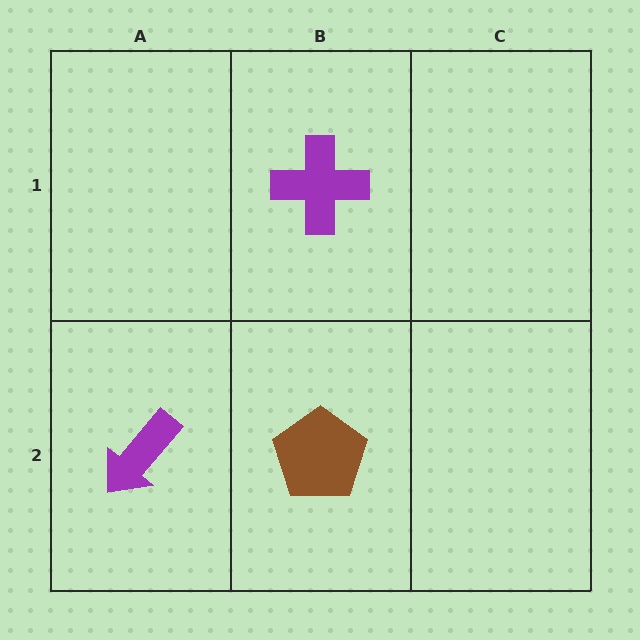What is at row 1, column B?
A purple cross.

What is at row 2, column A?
A purple arrow.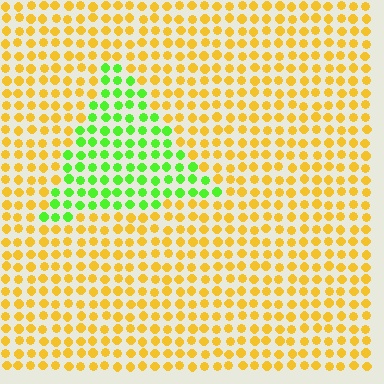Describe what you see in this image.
The image is filled with small yellow elements in a uniform arrangement. A triangle-shaped region is visible where the elements are tinted to a slightly different hue, forming a subtle color boundary.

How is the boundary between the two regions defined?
The boundary is defined purely by a slight shift in hue (about 64 degrees). Spacing, size, and orientation are identical on both sides.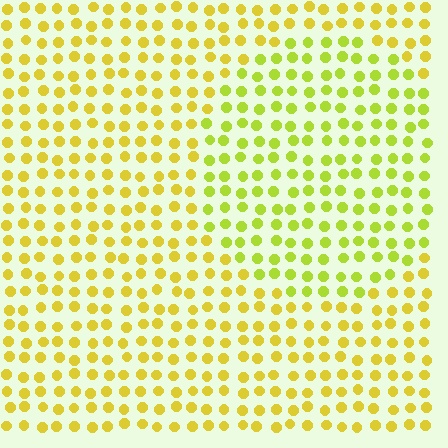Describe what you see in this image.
The image is filled with small yellow elements in a uniform arrangement. A circle-shaped region is visible where the elements are tinted to a slightly different hue, forming a subtle color boundary.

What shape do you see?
I see a circle.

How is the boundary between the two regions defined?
The boundary is defined purely by a slight shift in hue (about 24 degrees). Spacing, size, and orientation are identical on both sides.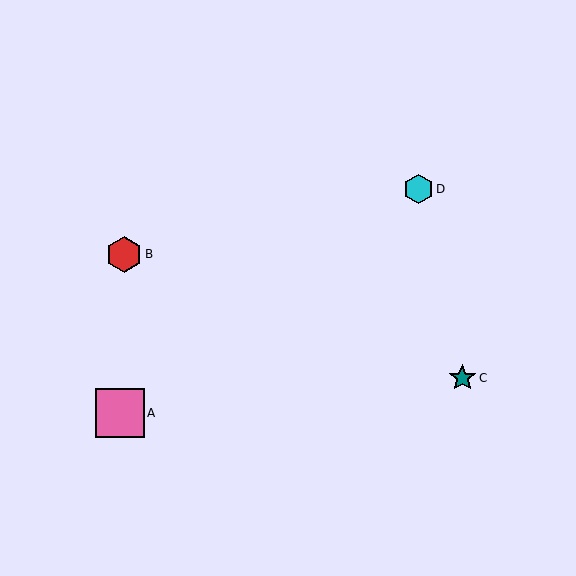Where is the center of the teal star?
The center of the teal star is at (462, 378).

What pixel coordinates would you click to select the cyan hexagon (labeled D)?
Click at (418, 189) to select the cyan hexagon D.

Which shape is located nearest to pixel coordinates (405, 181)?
The cyan hexagon (labeled D) at (418, 189) is nearest to that location.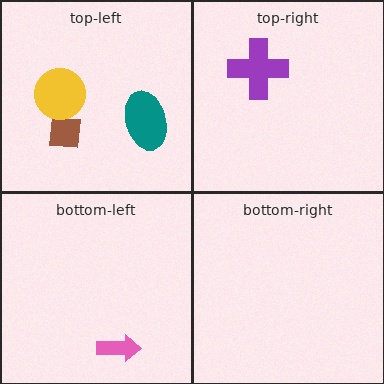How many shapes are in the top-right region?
1.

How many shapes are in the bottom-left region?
1.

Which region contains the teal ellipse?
The top-left region.